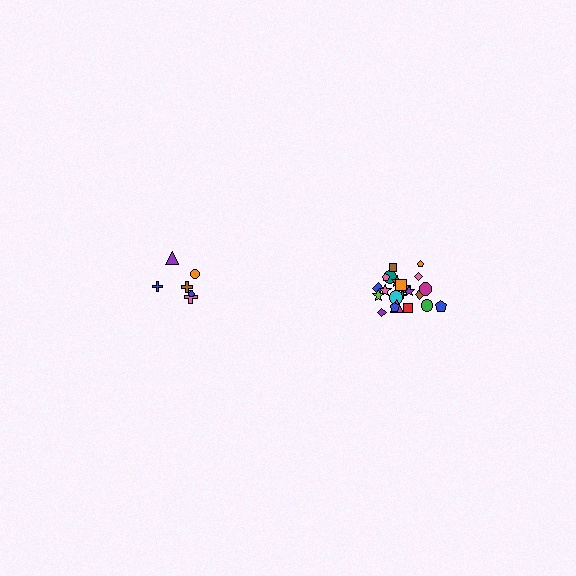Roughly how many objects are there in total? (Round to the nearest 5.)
Roughly 30 objects in total.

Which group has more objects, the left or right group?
The right group.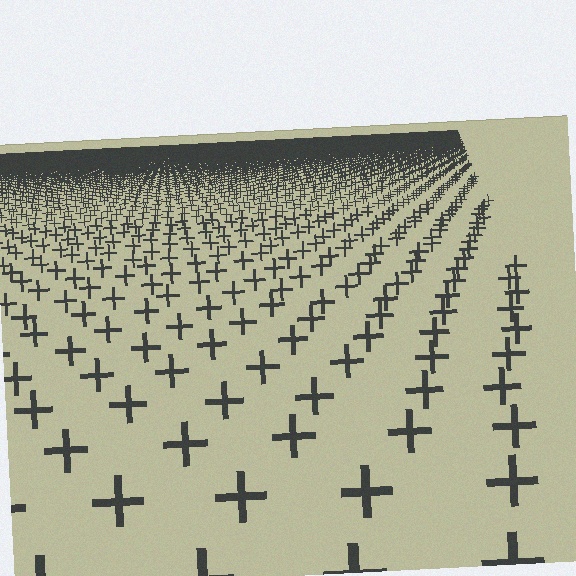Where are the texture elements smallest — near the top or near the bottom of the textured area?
Near the top.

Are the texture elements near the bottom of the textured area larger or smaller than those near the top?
Larger. Near the bottom, elements are closer to the viewer and appear at a bigger on-screen size.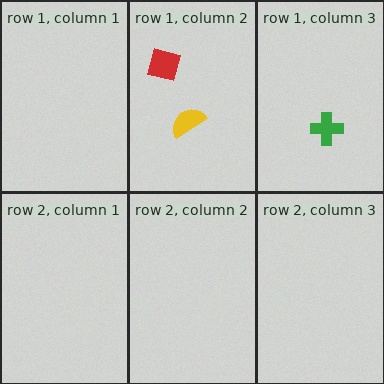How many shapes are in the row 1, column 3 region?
1.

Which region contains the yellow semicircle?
The row 1, column 2 region.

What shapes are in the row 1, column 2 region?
The yellow semicircle, the red square.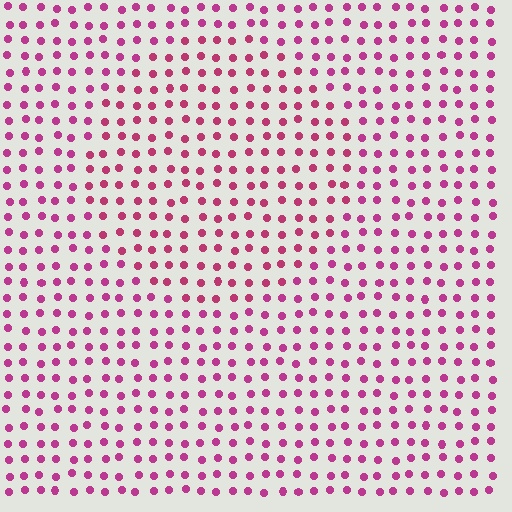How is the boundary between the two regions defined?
The boundary is defined purely by a slight shift in hue (about 15 degrees). Spacing, size, and orientation are identical on both sides.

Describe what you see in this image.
The image is filled with small magenta elements in a uniform arrangement. A circle-shaped region is visible where the elements are tinted to a slightly different hue, forming a subtle color boundary.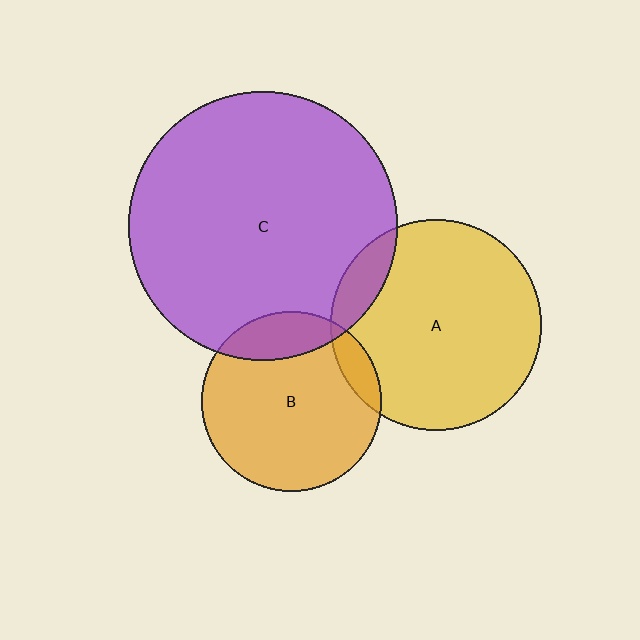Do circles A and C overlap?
Yes.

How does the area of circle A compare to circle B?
Approximately 1.4 times.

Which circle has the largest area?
Circle C (purple).